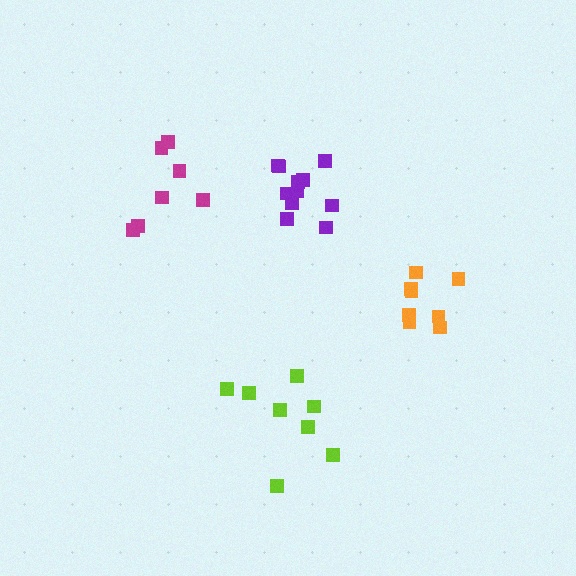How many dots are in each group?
Group 1: 8 dots, Group 2: 8 dots, Group 3: 11 dots, Group 4: 7 dots (34 total).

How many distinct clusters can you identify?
There are 4 distinct clusters.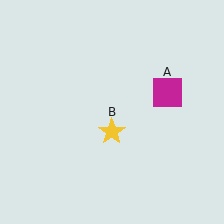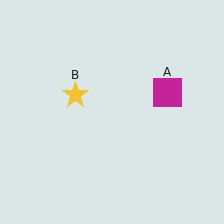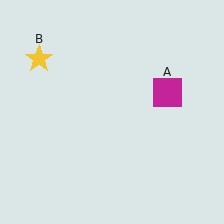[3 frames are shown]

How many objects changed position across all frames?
1 object changed position: yellow star (object B).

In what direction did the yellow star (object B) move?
The yellow star (object B) moved up and to the left.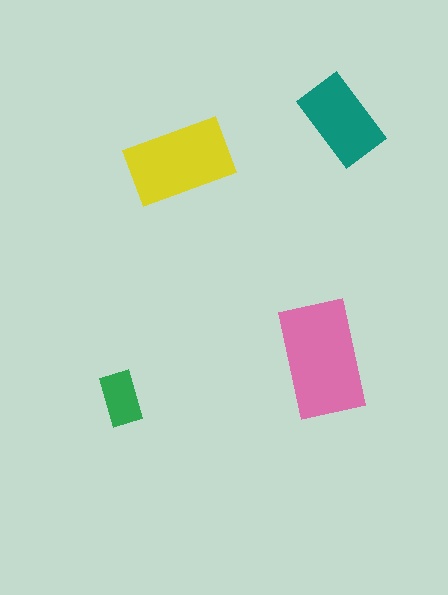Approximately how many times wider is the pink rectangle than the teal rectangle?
About 1.5 times wider.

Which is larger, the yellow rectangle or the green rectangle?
The yellow one.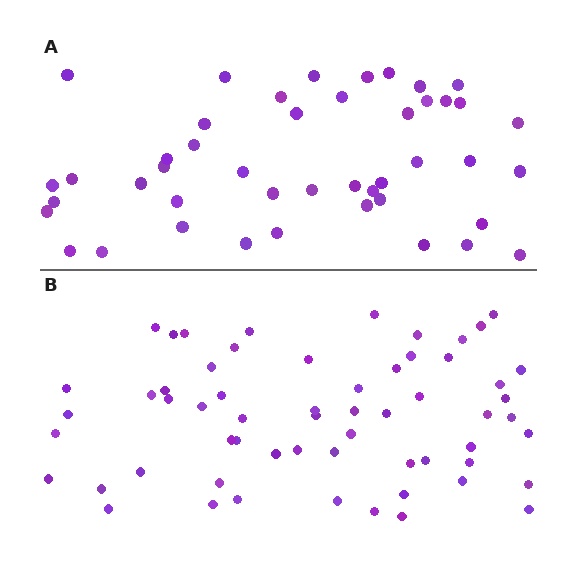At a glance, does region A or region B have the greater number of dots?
Region B (the bottom region) has more dots.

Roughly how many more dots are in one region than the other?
Region B has approximately 15 more dots than region A.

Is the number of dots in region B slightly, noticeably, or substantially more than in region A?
Region B has noticeably more, but not dramatically so. The ratio is roughly 1.3 to 1.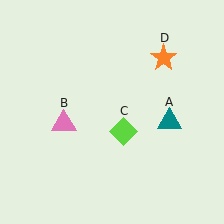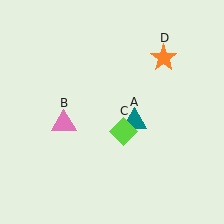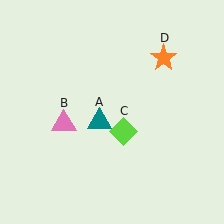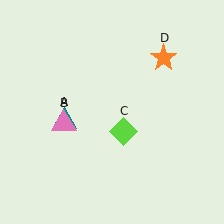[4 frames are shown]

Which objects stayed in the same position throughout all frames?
Pink triangle (object B) and lime diamond (object C) and orange star (object D) remained stationary.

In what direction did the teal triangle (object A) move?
The teal triangle (object A) moved left.